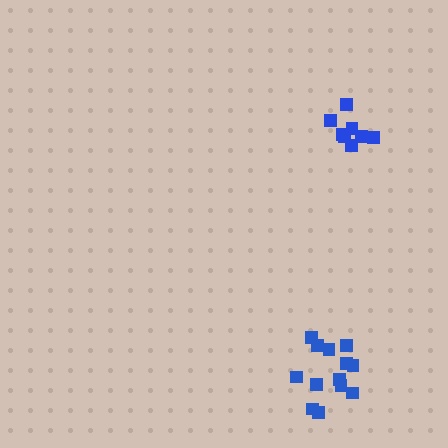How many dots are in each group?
Group 1: 13 dots, Group 2: 8 dots (21 total).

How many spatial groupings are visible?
There are 2 spatial groupings.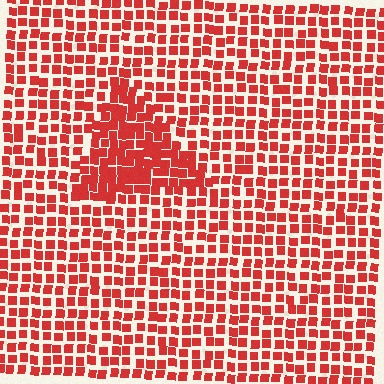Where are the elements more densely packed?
The elements are more densely packed inside the triangle boundary.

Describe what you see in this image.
The image contains small red elements arranged at two different densities. A triangle-shaped region is visible where the elements are more densely packed than the surrounding area.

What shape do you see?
I see a triangle.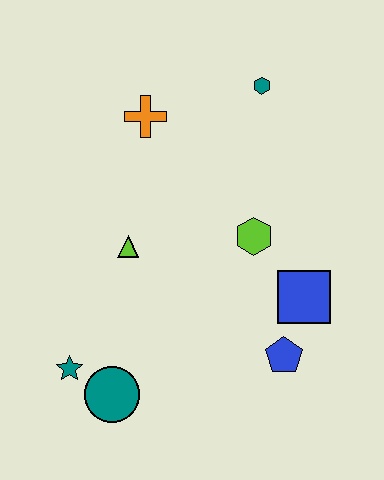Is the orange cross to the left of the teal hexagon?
Yes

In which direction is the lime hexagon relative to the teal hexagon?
The lime hexagon is below the teal hexagon.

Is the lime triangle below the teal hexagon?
Yes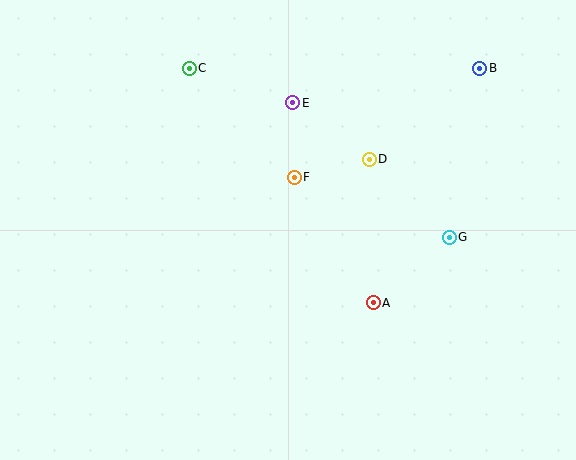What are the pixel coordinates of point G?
Point G is at (449, 237).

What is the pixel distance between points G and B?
The distance between G and B is 172 pixels.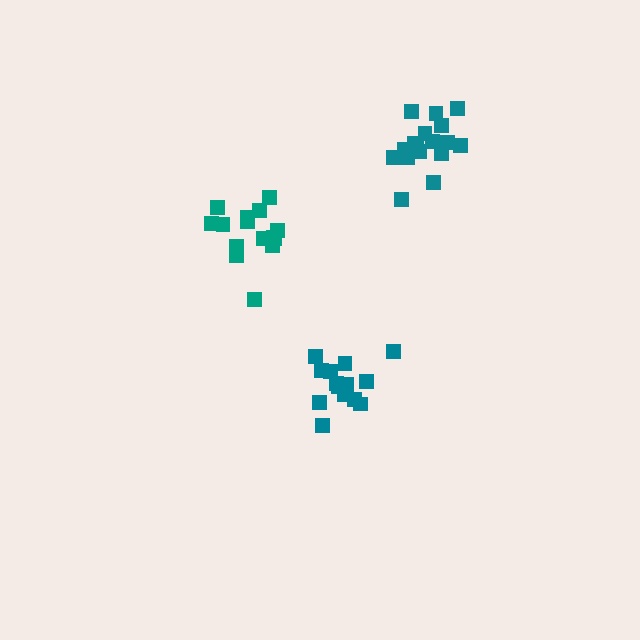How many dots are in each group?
Group 1: 15 dots, Group 2: 17 dots, Group 3: 14 dots (46 total).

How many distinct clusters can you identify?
There are 3 distinct clusters.